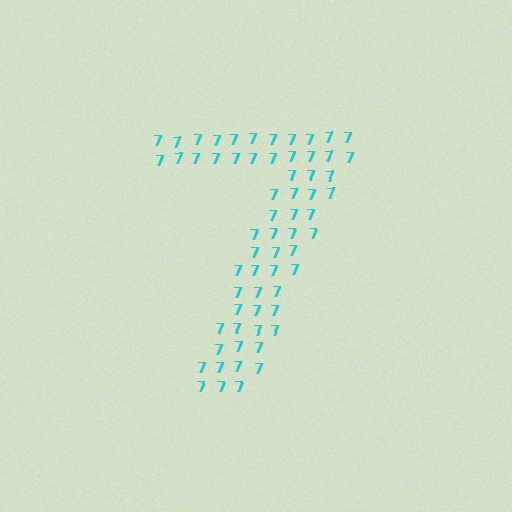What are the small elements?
The small elements are digit 7's.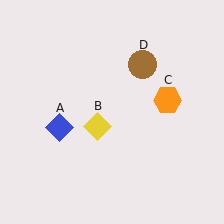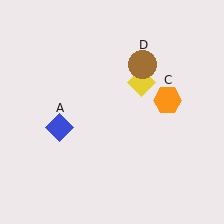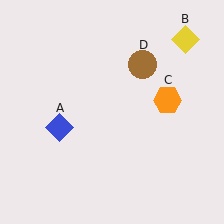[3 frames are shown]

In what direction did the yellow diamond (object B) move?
The yellow diamond (object B) moved up and to the right.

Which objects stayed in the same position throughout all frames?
Blue diamond (object A) and orange hexagon (object C) and brown circle (object D) remained stationary.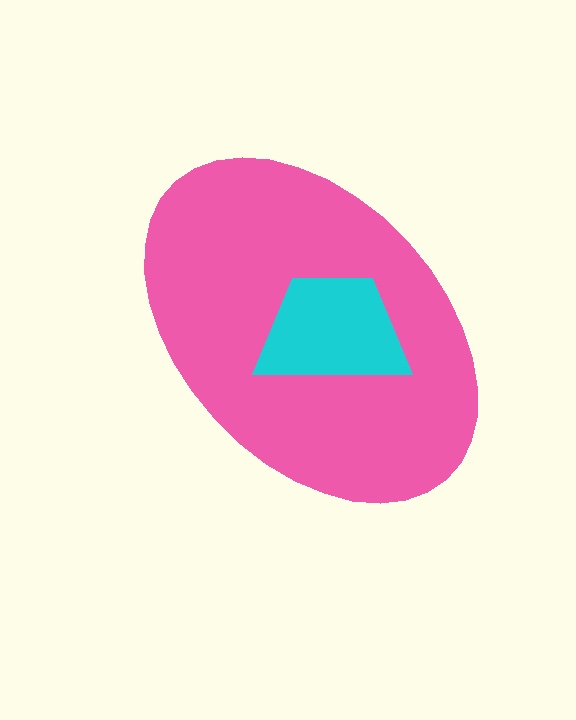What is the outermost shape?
The pink ellipse.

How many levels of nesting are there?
2.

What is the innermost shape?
The cyan trapezoid.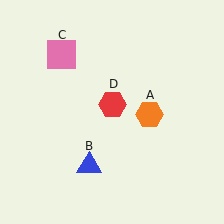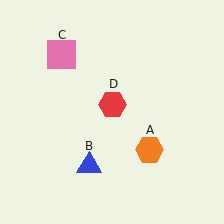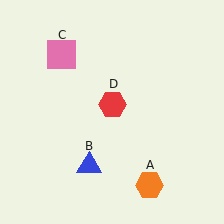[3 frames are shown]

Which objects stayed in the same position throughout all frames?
Blue triangle (object B) and pink square (object C) and red hexagon (object D) remained stationary.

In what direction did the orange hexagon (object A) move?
The orange hexagon (object A) moved down.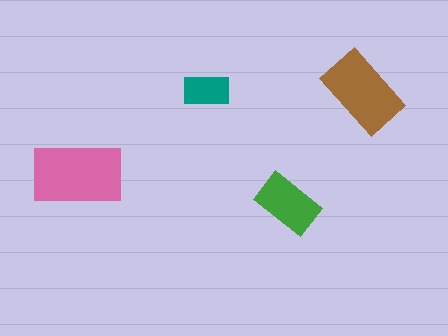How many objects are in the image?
There are 4 objects in the image.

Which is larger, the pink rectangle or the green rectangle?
The pink one.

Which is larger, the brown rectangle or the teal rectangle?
The brown one.